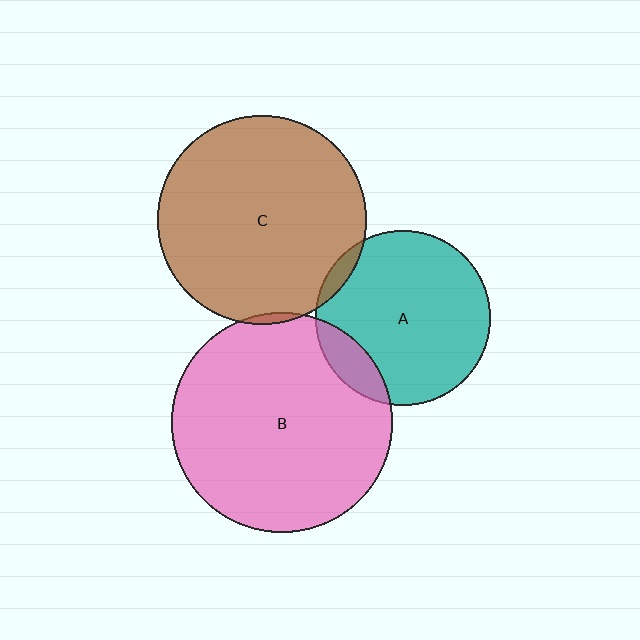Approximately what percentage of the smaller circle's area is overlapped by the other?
Approximately 10%.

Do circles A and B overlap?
Yes.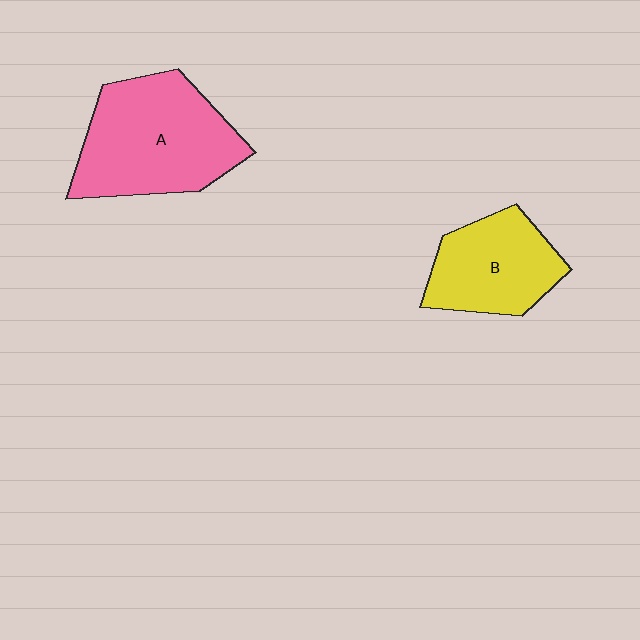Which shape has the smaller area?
Shape B (yellow).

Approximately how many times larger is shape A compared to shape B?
Approximately 1.5 times.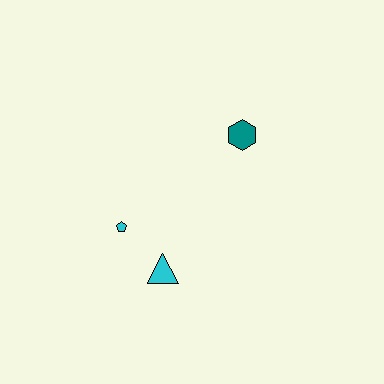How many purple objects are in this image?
There are no purple objects.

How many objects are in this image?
There are 3 objects.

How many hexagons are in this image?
There is 1 hexagon.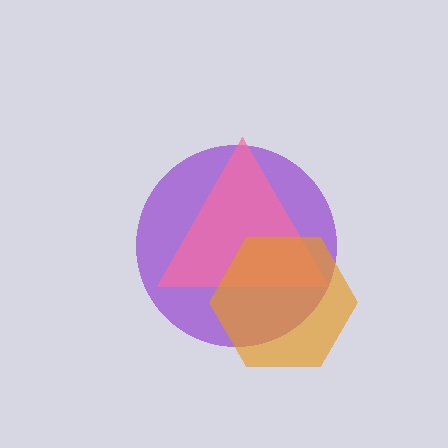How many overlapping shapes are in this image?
There are 3 overlapping shapes in the image.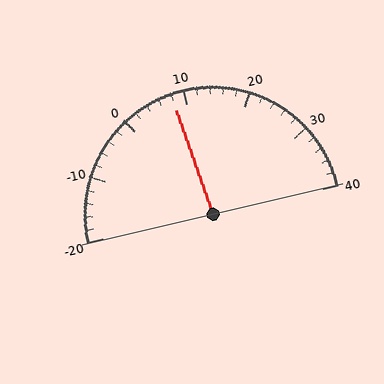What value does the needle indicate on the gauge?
The needle indicates approximately 8.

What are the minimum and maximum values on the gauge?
The gauge ranges from -20 to 40.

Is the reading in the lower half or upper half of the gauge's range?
The reading is in the lower half of the range (-20 to 40).